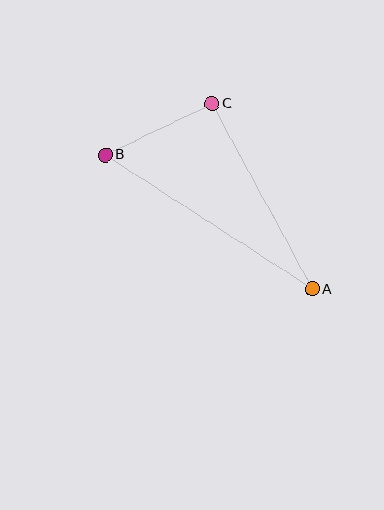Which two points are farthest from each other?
Points A and B are farthest from each other.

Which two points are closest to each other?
Points B and C are closest to each other.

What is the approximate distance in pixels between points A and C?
The distance between A and C is approximately 211 pixels.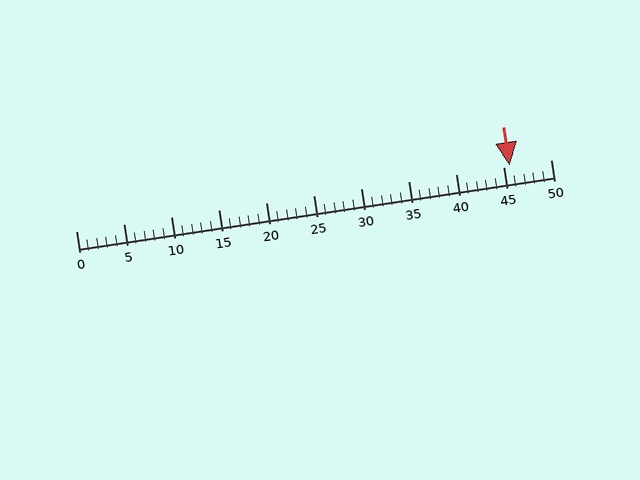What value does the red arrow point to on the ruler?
The red arrow points to approximately 46.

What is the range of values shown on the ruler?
The ruler shows values from 0 to 50.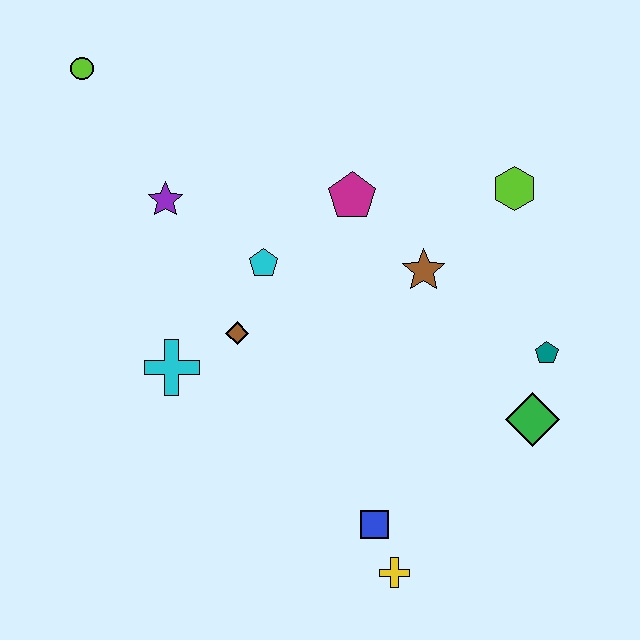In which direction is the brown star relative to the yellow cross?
The brown star is above the yellow cross.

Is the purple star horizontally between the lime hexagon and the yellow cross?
No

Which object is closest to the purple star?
The cyan pentagon is closest to the purple star.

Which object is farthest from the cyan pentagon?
The yellow cross is farthest from the cyan pentagon.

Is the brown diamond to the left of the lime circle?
No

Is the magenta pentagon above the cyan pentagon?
Yes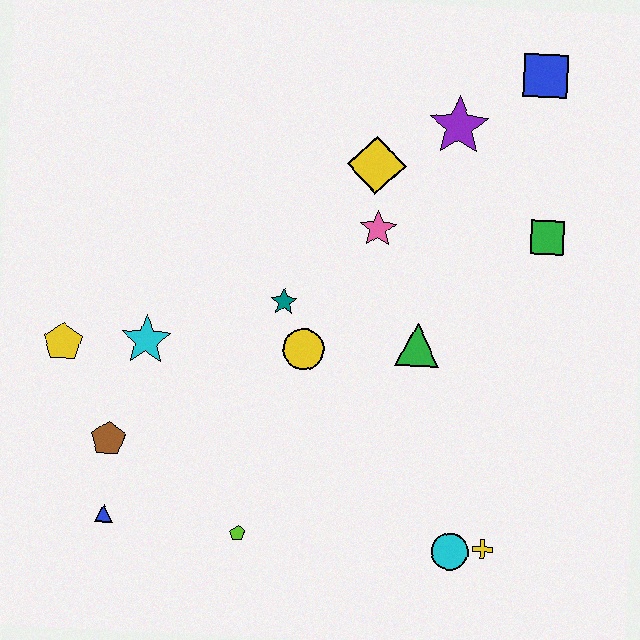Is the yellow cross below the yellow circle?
Yes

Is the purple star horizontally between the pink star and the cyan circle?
Yes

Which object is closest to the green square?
The purple star is closest to the green square.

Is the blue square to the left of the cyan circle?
No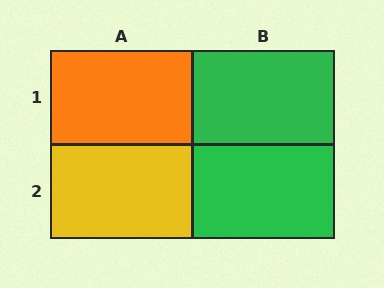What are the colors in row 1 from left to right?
Orange, green.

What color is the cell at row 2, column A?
Yellow.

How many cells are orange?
1 cell is orange.